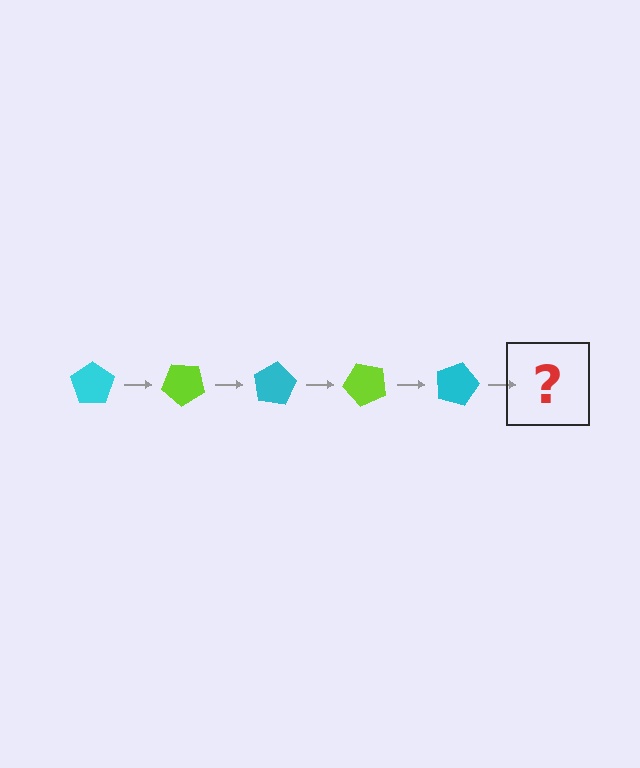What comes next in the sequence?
The next element should be a lime pentagon, rotated 200 degrees from the start.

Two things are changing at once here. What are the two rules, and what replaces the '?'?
The two rules are that it rotates 40 degrees each step and the color cycles through cyan and lime. The '?' should be a lime pentagon, rotated 200 degrees from the start.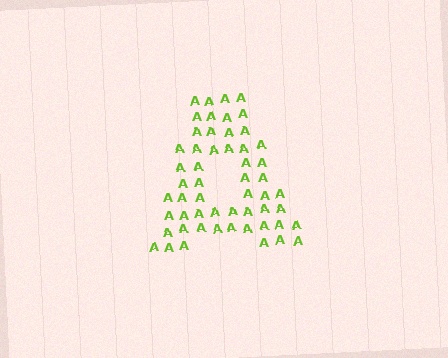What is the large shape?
The large shape is the letter A.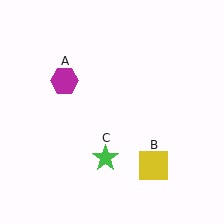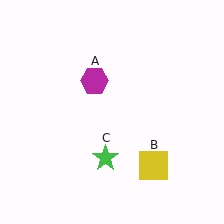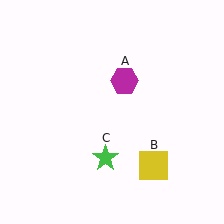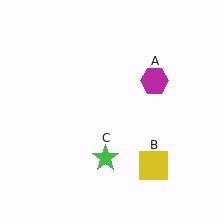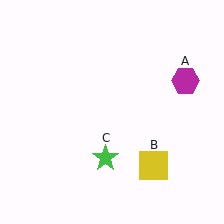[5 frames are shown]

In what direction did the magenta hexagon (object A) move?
The magenta hexagon (object A) moved right.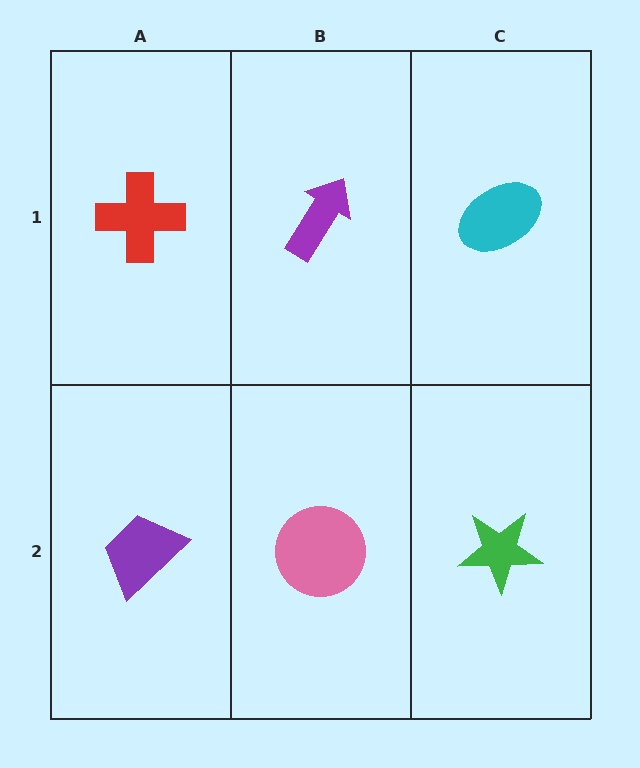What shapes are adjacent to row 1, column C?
A green star (row 2, column C), a purple arrow (row 1, column B).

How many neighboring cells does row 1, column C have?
2.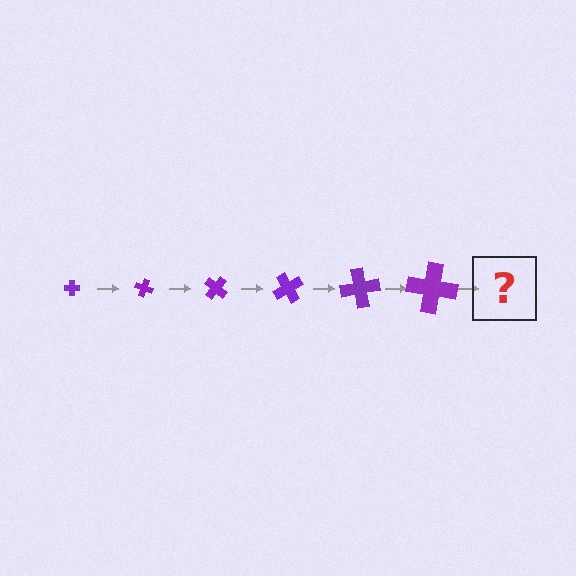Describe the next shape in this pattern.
It should be a cross, larger than the previous one and rotated 120 degrees from the start.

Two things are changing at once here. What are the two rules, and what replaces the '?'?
The two rules are that the cross grows larger each step and it rotates 20 degrees each step. The '?' should be a cross, larger than the previous one and rotated 120 degrees from the start.